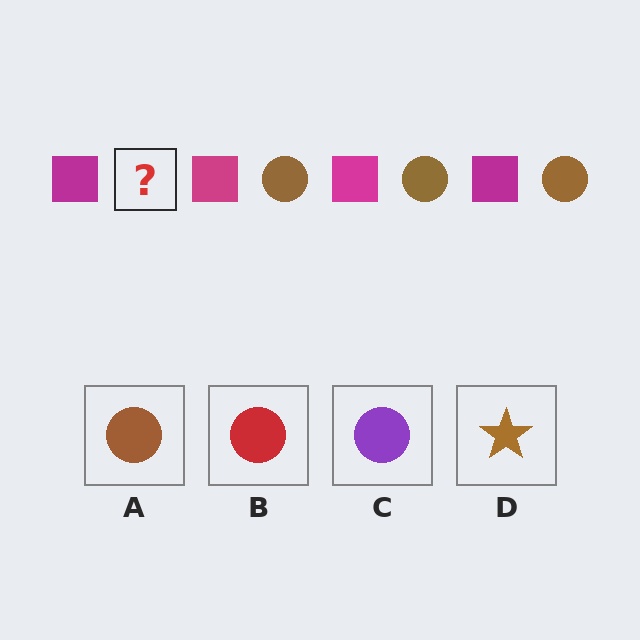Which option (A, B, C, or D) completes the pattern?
A.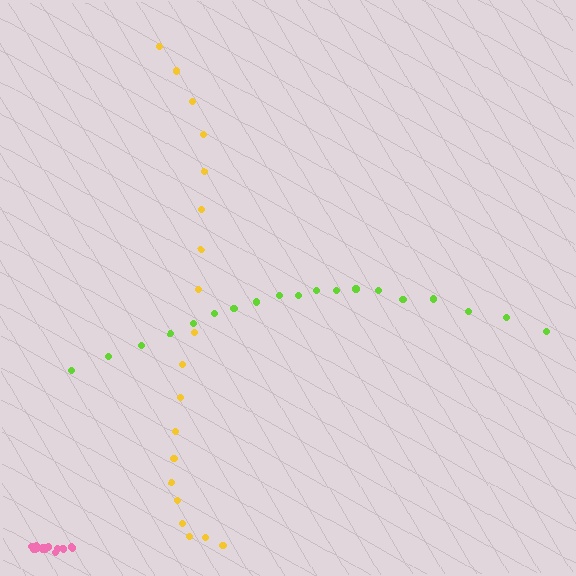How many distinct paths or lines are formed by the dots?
There are 3 distinct paths.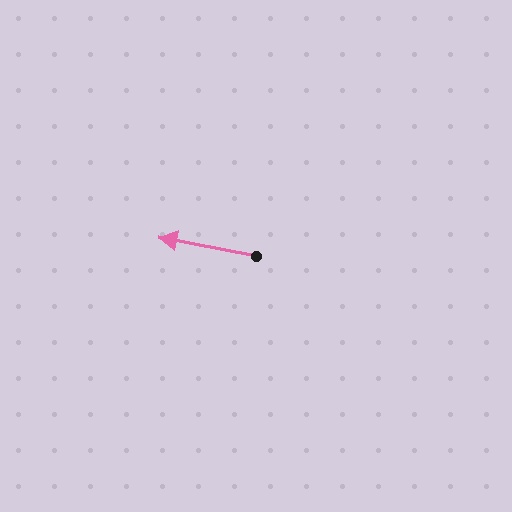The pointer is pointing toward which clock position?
Roughly 9 o'clock.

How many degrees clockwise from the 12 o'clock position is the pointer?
Approximately 281 degrees.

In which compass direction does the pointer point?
West.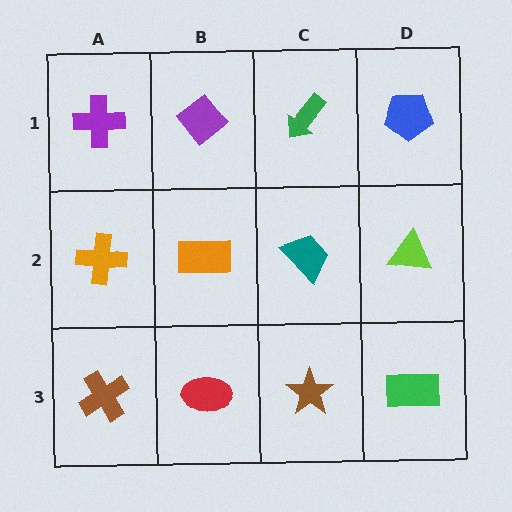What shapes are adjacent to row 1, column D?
A lime triangle (row 2, column D), a green arrow (row 1, column C).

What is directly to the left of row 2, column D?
A teal trapezoid.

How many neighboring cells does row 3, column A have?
2.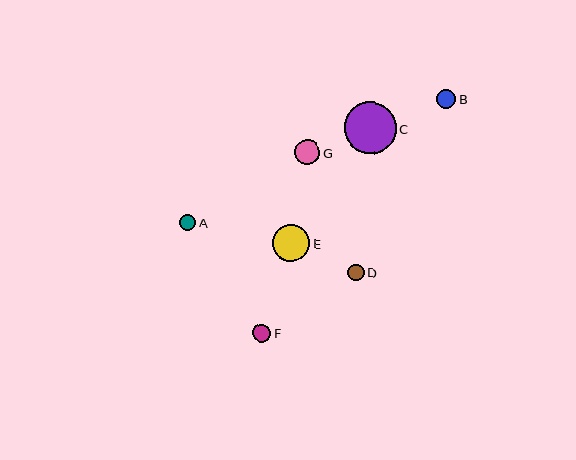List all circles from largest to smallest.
From largest to smallest: C, E, G, B, F, D, A.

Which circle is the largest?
Circle C is the largest with a size of approximately 52 pixels.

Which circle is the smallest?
Circle A is the smallest with a size of approximately 16 pixels.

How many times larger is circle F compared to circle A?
Circle F is approximately 1.2 times the size of circle A.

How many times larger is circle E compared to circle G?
Circle E is approximately 1.5 times the size of circle G.